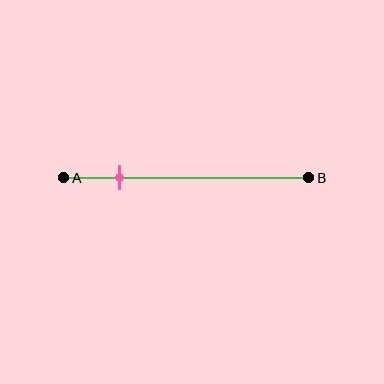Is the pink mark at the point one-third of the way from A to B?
No, the mark is at about 25% from A, not at the 33% one-third point.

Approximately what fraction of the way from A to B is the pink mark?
The pink mark is approximately 25% of the way from A to B.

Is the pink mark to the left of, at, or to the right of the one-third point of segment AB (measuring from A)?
The pink mark is to the left of the one-third point of segment AB.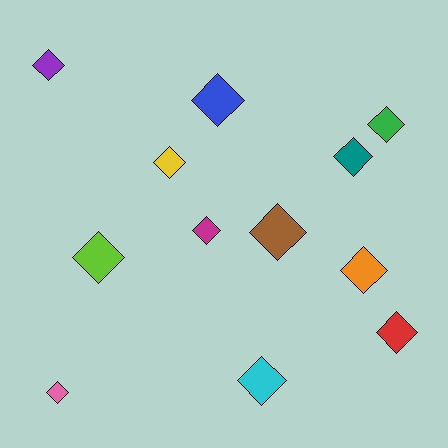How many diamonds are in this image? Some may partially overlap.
There are 12 diamonds.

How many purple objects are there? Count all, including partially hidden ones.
There is 1 purple object.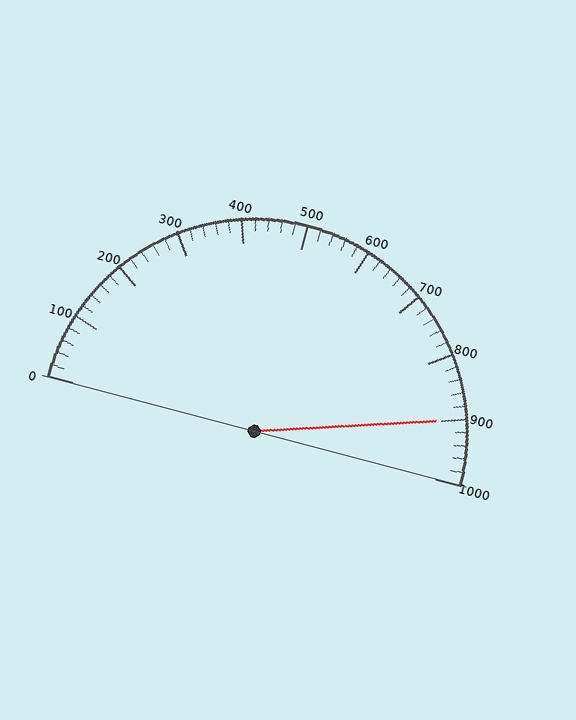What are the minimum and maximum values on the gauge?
The gauge ranges from 0 to 1000.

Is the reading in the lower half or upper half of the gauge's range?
The reading is in the upper half of the range (0 to 1000).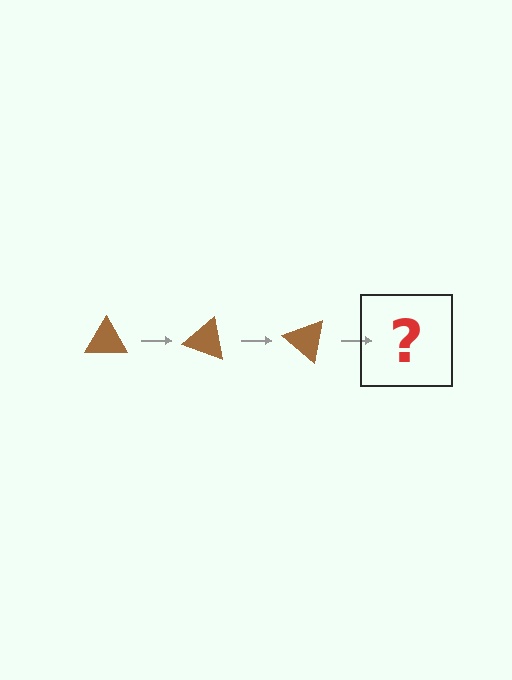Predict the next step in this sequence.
The next step is a brown triangle rotated 60 degrees.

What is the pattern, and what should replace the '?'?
The pattern is that the triangle rotates 20 degrees each step. The '?' should be a brown triangle rotated 60 degrees.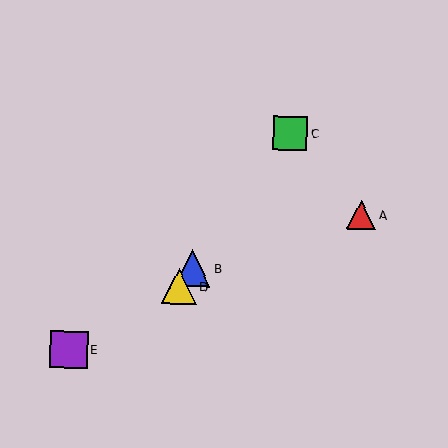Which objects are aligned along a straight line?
Objects B, C, D are aligned along a straight line.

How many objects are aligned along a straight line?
3 objects (B, C, D) are aligned along a straight line.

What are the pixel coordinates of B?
Object B is at (192, 268).